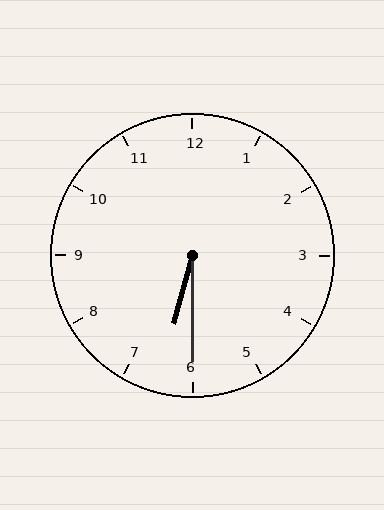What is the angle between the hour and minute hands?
Approximately 15 degrees.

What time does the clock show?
6:30.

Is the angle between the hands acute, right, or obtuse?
It is acute.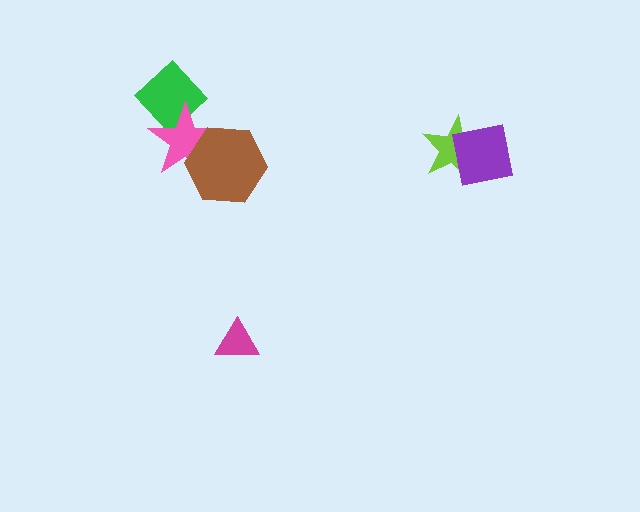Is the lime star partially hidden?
Yes, it is partially covered by another shape.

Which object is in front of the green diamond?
The pink star is in front of the green diamond.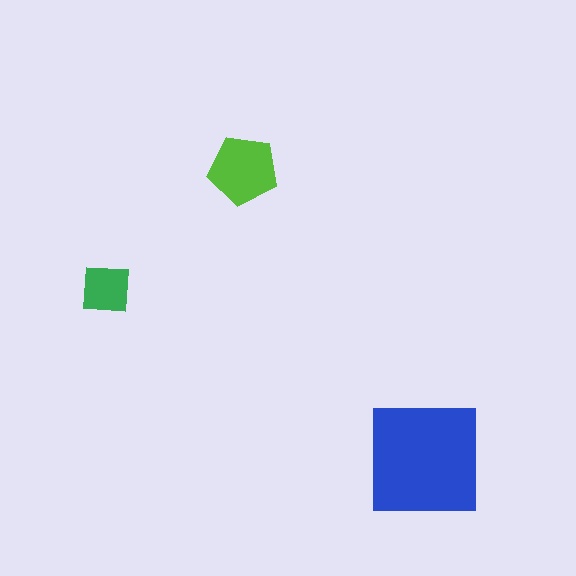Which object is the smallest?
The green square.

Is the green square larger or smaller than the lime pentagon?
Smaller.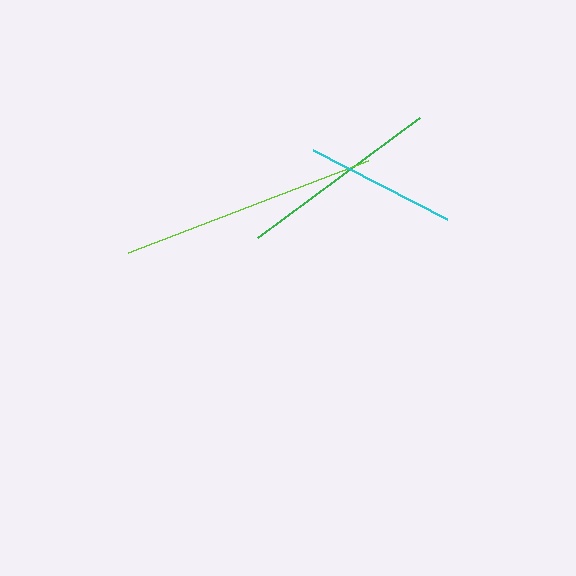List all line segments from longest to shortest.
From longest to shortest: lime, green, cyan.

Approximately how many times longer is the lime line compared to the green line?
The lime line is approximately 1.3 times the length of the green line.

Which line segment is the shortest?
The cyan line is the shortest at approximately 151 pixels.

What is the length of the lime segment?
The lime segment is approximately 257 pixels long.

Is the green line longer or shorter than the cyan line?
The green line is longer than the cyan line.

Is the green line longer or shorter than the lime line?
The lime line is longer than the green line.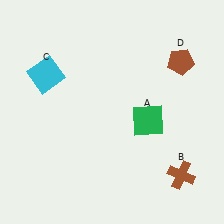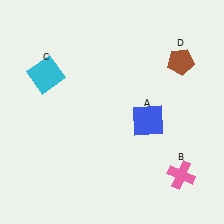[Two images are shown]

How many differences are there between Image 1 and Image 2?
There are 2 differences between the two images.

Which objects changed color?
A changed from green to blue. B changed from brown to pink.